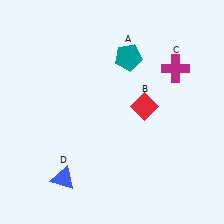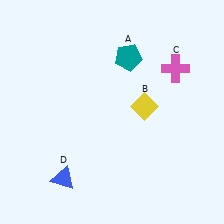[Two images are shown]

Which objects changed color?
B changed from red to yellow. C changed from magenta to pink.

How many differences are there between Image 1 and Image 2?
There are 2 differences between the two images.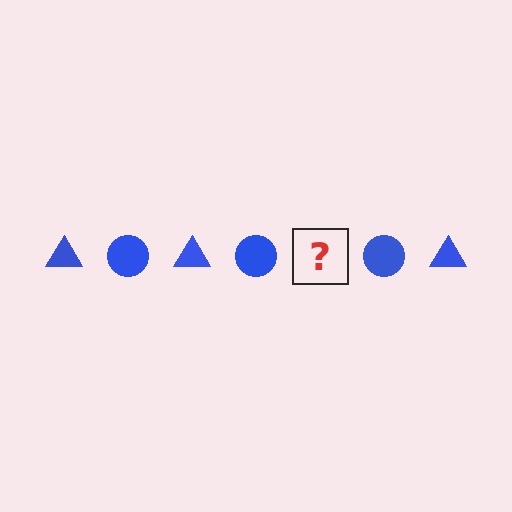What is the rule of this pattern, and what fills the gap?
The rule is that the pattern cycles through triangle, circle shapes in blue. The gap should be filled with a blue triangle.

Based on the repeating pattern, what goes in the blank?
The blank should be a blue triangle.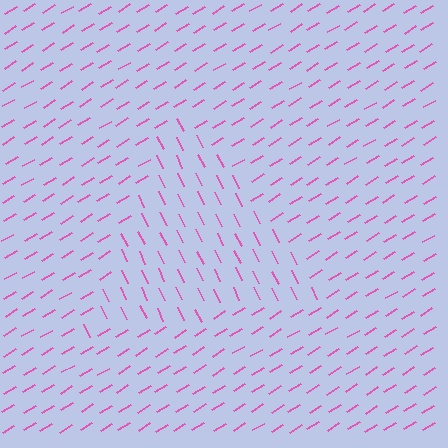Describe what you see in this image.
The image is filled with small pink line segments. A triangle region in the image has lines oriented differently from the surrounding lines, creating a visible texture boundary.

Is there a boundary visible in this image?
Yes, there is a texture boundary formed by a change in line orientation.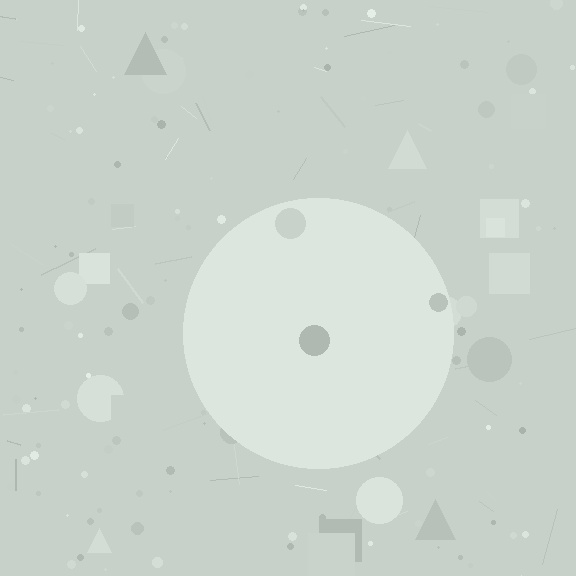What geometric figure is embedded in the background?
A circle is embedded in the background.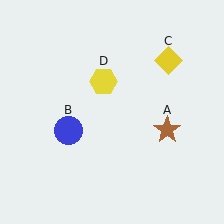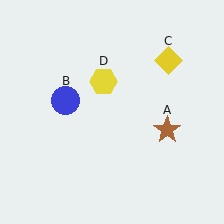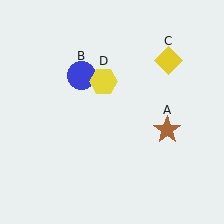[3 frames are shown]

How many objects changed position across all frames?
1 object changed position: blue circle (object B).